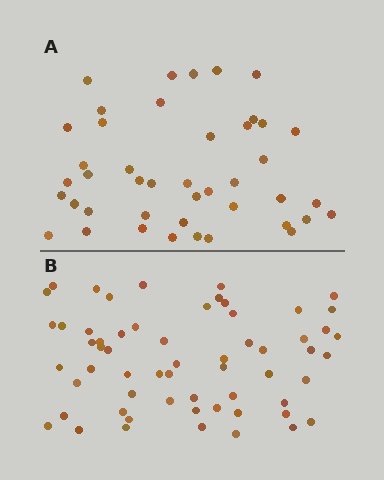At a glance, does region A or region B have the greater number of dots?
Region B (the bottom region) has more dots.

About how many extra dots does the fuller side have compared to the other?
Region B has approximately 15 more dots than region A.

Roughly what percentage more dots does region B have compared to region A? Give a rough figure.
About 40% more.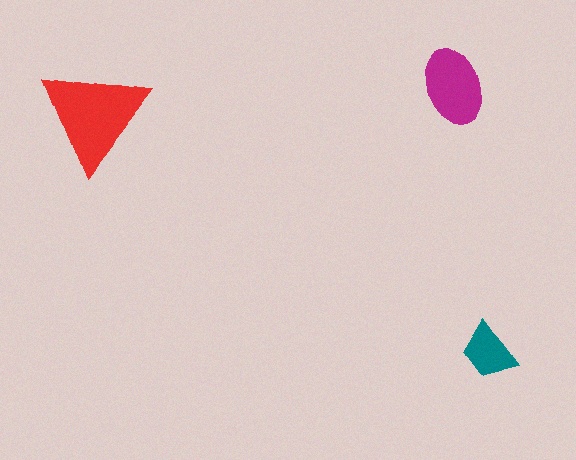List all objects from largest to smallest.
The red triangle, the magenta ellipse, the teal trapezoid.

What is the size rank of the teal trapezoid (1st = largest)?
3rd.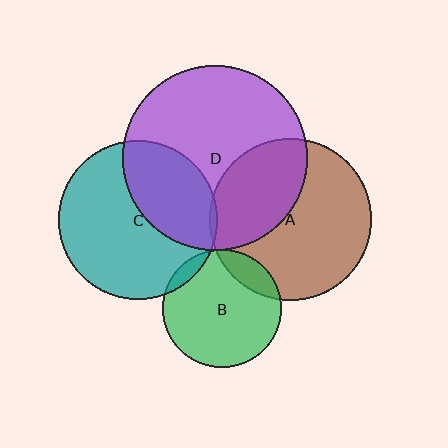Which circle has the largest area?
Circle D (purple).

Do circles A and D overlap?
Yes.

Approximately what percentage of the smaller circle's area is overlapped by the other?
Approximately 35%.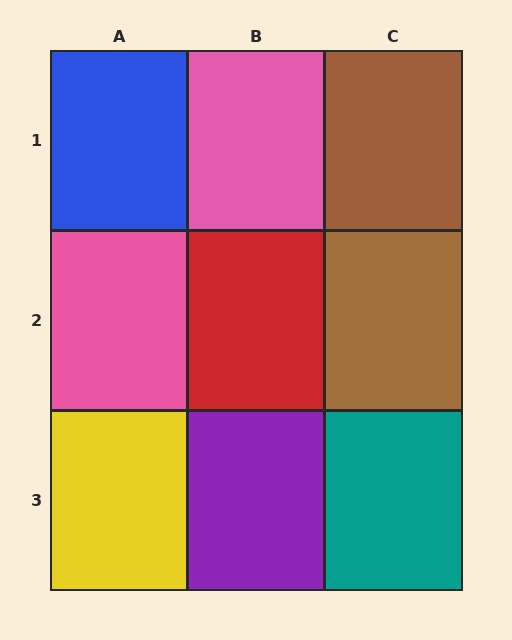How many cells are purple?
1 cell is purple.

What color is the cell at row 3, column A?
Yellow.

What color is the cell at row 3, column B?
Purple.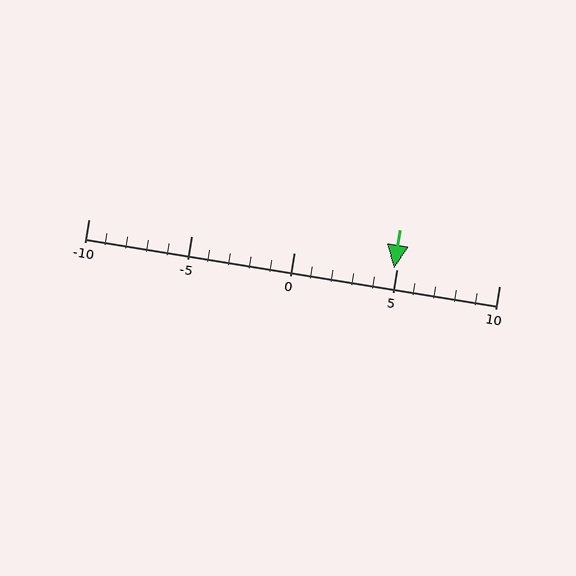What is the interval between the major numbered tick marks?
The major tick marks are spaced 5 units apart.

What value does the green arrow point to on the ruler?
The green arrow points to approximately 5.